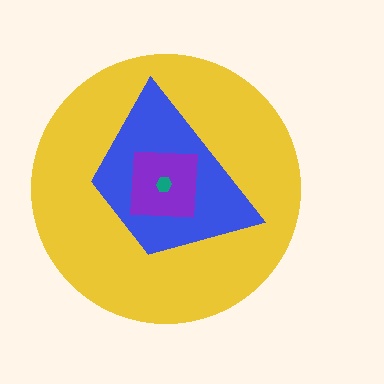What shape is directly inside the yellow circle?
The blue trapezoid.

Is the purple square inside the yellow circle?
Yes.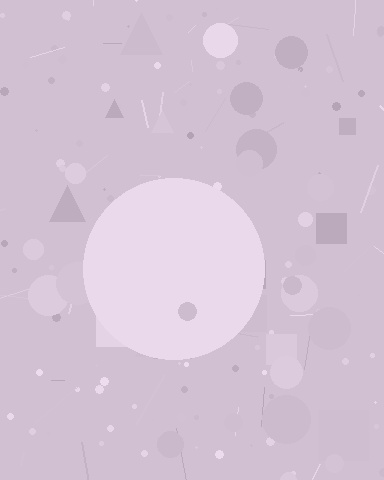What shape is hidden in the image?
A circle is hidden in the image.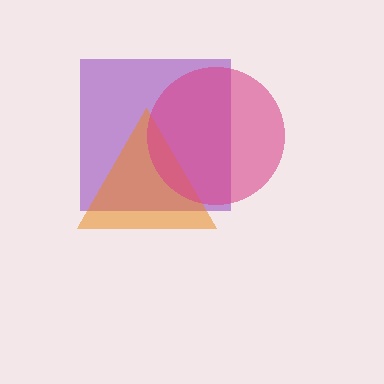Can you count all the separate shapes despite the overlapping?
Yes, there are 3 separate shapes.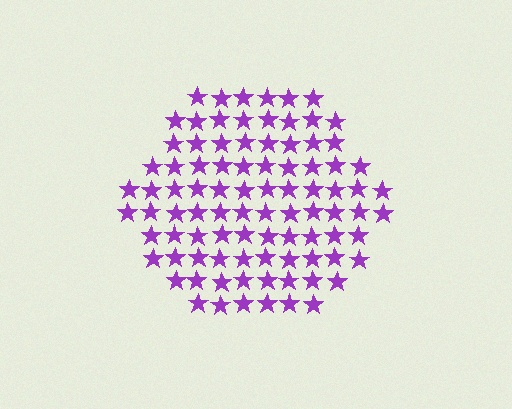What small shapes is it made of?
It is made of small stars.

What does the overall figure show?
The overall figure shows a hexagon.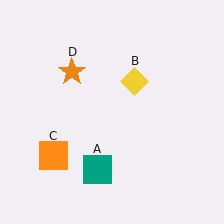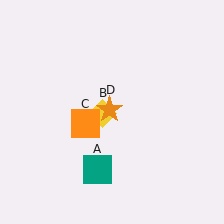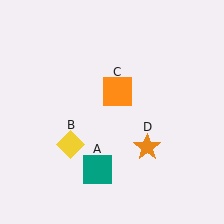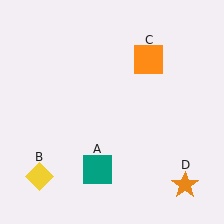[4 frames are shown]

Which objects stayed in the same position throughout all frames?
Teal square (object A) remained stationary.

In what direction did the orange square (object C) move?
The orange square (object C) moved up and to the right.